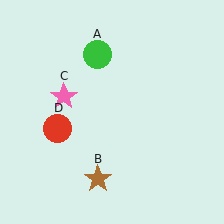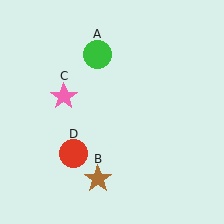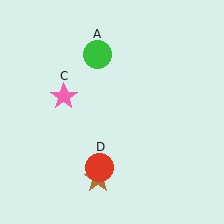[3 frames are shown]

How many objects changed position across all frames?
1 object changed position: red circle (object D).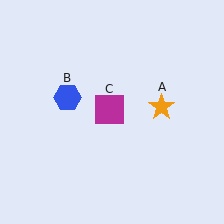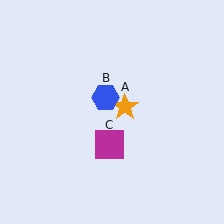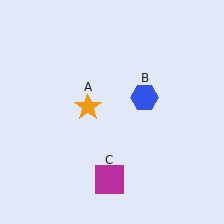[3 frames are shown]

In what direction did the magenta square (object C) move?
The magenta square (object C) moved down.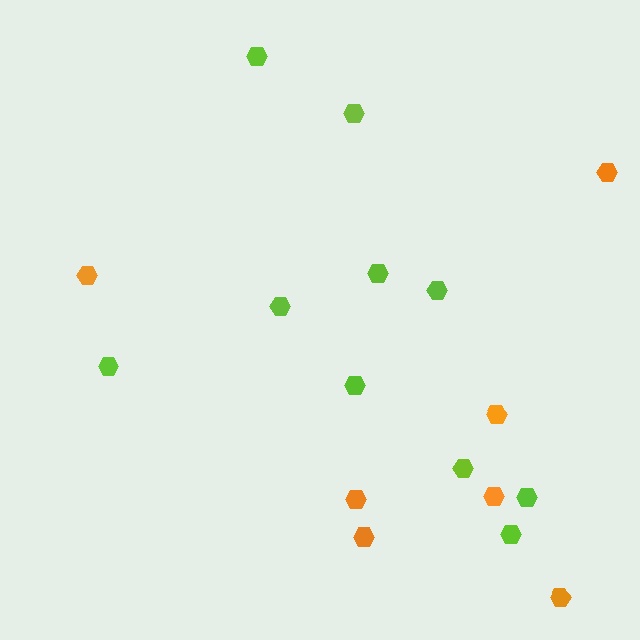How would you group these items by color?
There are 2 groups: one group of orange hexagons (7) and one group of lime hexagons (10).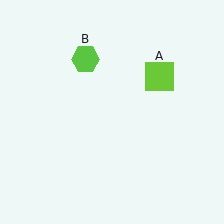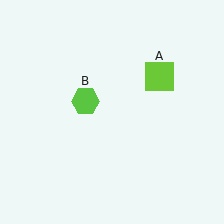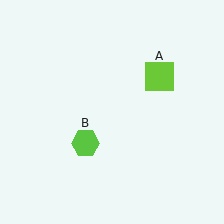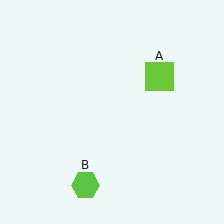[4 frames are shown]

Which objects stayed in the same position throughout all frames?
Lime square (object A) remained stationary.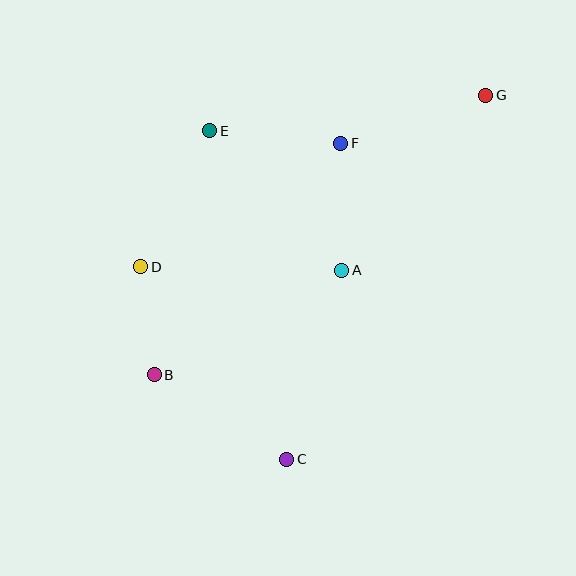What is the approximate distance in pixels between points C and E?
The distance between C and E is approximately 338 pixels.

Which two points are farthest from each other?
Points B and G are farthest from each other.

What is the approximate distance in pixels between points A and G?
The distance between A and G is approximately 227 pixels.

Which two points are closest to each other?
Points B and D are closest to each other.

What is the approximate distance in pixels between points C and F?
The distance between C and F is approximately 320 pixels.